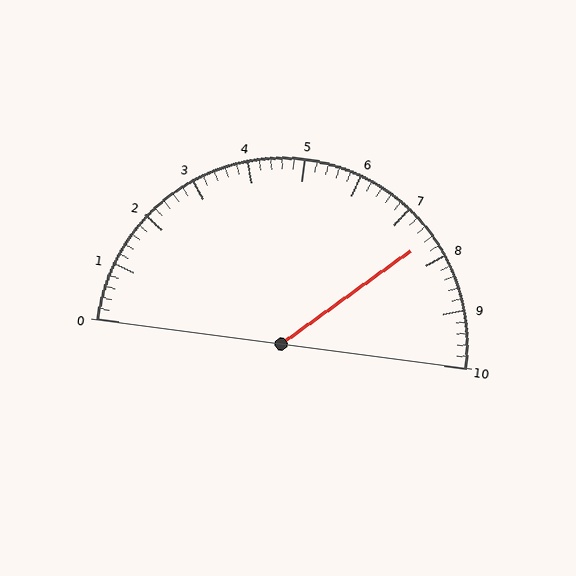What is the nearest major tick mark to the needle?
The nearest major tick mark is 8.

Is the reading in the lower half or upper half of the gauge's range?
The reading is in the upper half of the range (0 to 10).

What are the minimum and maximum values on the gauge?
The gauge ranges from 0 to 10.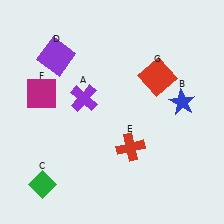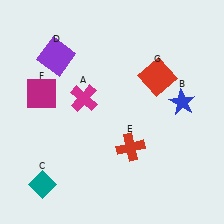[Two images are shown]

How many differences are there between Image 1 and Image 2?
There are 2 differences between the two images.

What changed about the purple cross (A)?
In Image 1, A is purple. In Image 2, it changed to magenta.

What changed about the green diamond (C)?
In Image 1, C is green. In Image 2, it changed to teal.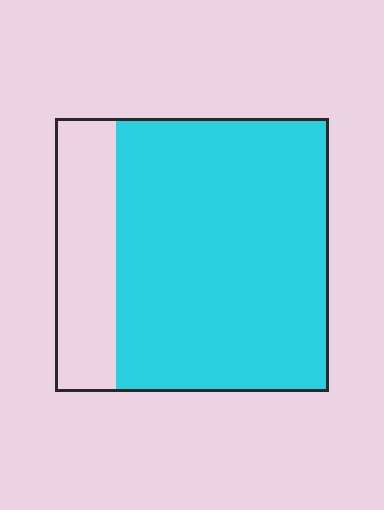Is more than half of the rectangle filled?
Yes.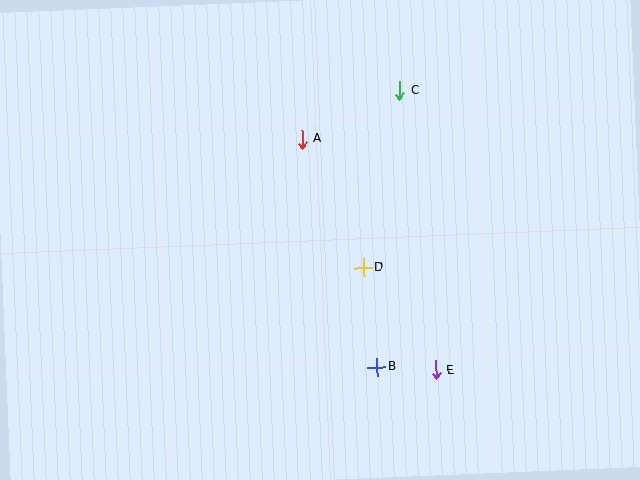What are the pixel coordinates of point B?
Point B is at (377, 367).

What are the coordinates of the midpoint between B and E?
The midpoint between B and E is at (406, 369).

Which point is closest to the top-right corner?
Point C is closest to the top-right corner.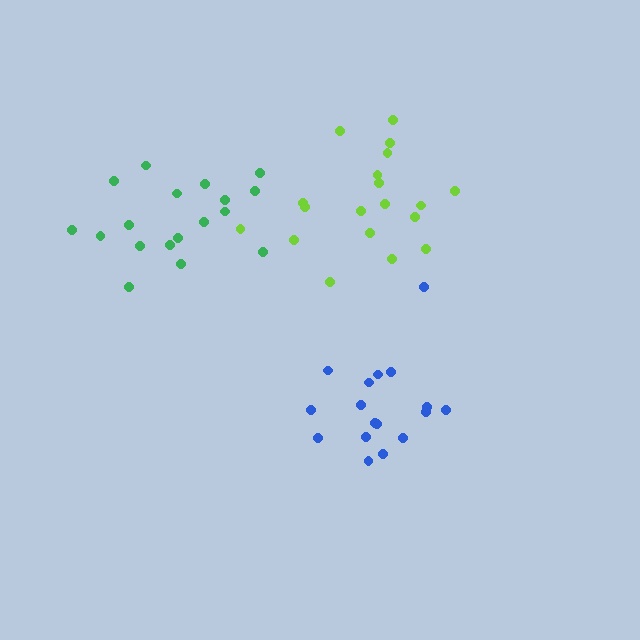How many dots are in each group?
Group 1: 19 dots, Group 2: 18 dots, Group 3: 17 dots (54 total).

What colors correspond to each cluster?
The clusters are colored: lime, green, blue.